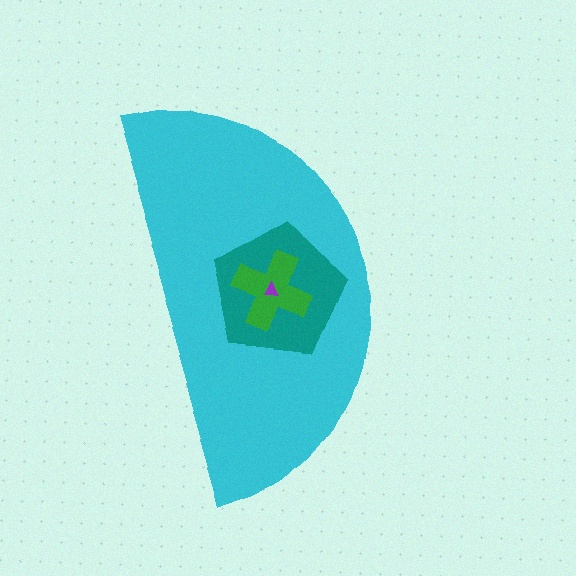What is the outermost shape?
The cyan semicircle.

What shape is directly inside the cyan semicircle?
The teal pentagon.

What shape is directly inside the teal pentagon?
The green cross.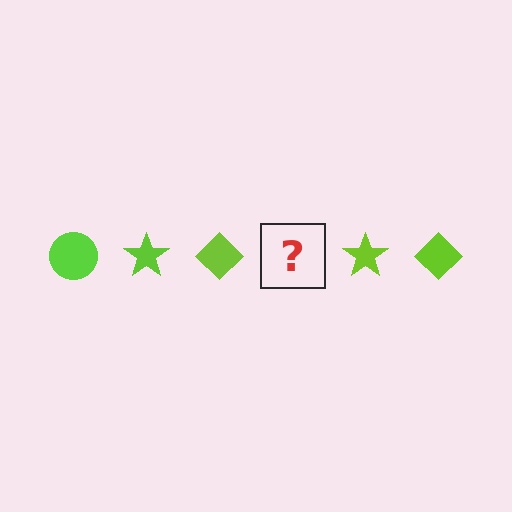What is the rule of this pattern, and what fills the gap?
The rule is that the pattern cycles through circle, star, diamond shapes in lime. The gap should be filled with a lime circle.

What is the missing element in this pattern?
The missing element is a lime circle.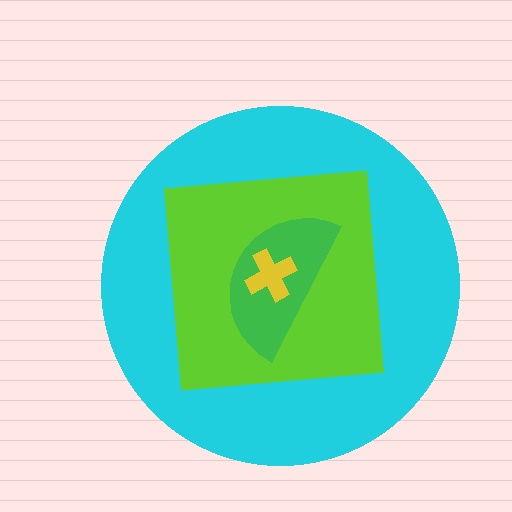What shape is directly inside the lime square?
The green semicircle.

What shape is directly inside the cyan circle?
The lime square.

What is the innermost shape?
The yellow cross.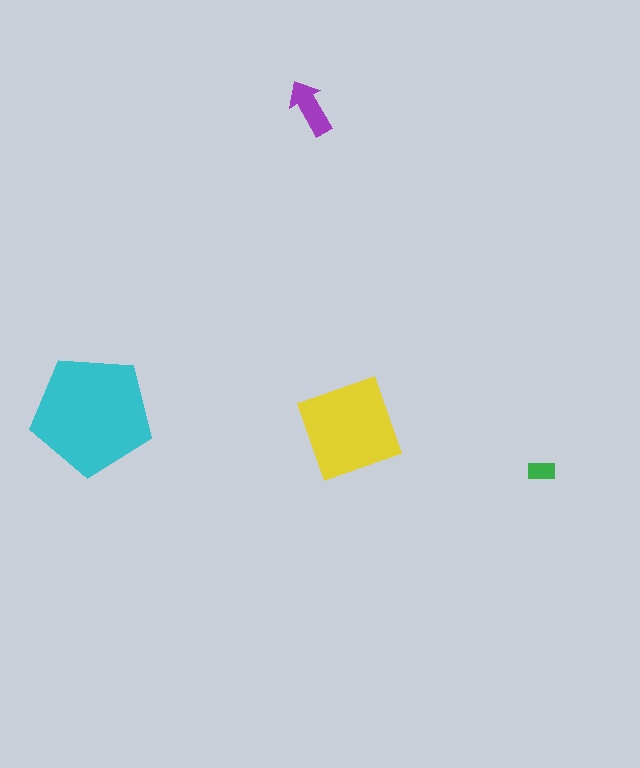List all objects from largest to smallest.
The cyan pentagon, the yellow square, the purple arrow, the green rectangle.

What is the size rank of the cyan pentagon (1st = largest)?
1st.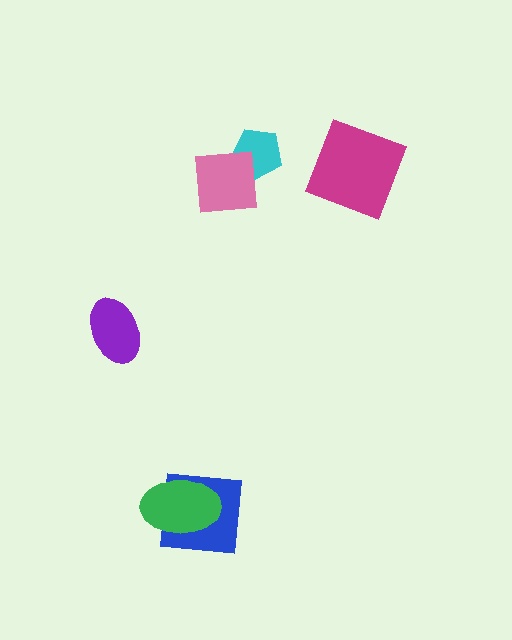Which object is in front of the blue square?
The green ellipse is in front of the blue square.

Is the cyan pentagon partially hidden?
Yes, it is partially covered by another shape.